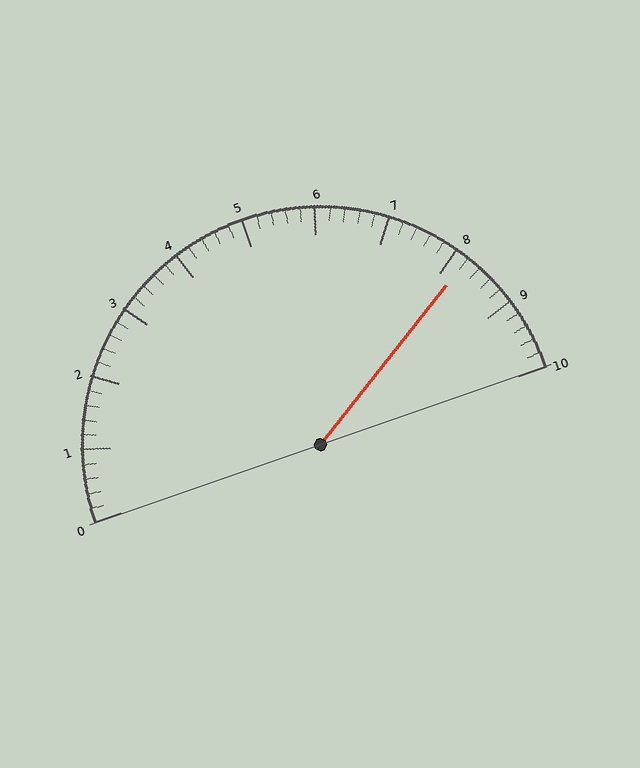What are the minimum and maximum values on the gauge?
The gauge ranges from 0 to 10.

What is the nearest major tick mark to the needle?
The nearest major tick mark is 8.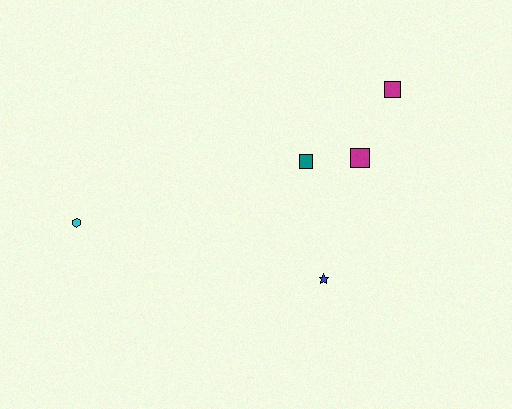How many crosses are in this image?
There are no crosses.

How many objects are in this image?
There are 5 objects.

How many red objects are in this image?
There are no red objects.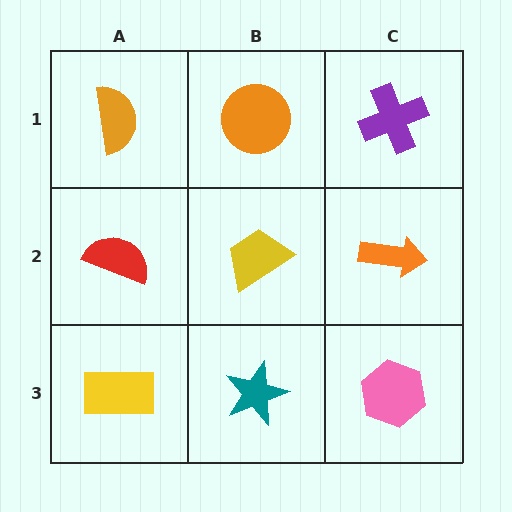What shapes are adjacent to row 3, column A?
A red semicircle (row 2, column A), a teal star (row 3, column B).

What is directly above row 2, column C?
A purple cross.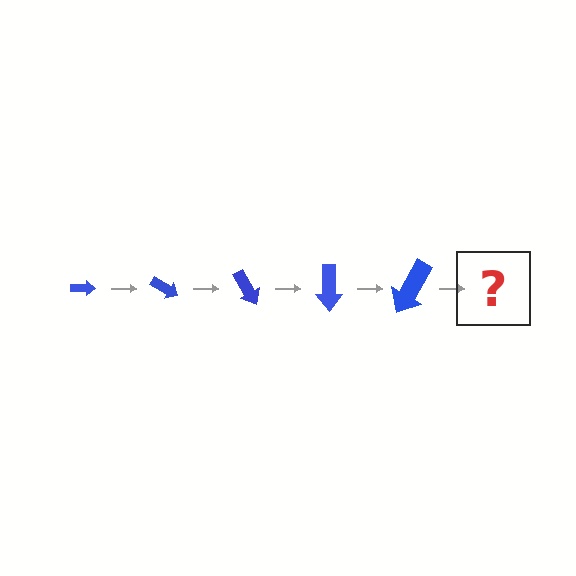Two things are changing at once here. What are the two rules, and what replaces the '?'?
The two rules are that the arrow grows larger each step and it rotates 30 degrees each step. The '?' should be an arrow, larger than the previous one and rotated 150 degrees from the start.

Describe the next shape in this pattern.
It should be an arrow, larger than the previous one and rotated 150 degrees from the start.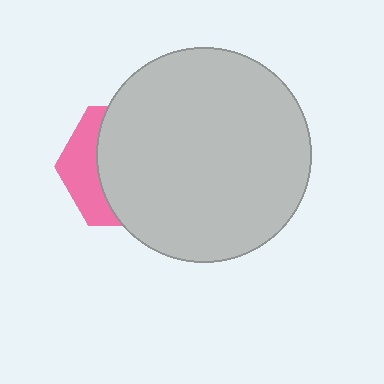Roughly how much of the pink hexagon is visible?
A small part of it is visible (roughly 30%).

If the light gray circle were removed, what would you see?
You would see the complete pink hexagon.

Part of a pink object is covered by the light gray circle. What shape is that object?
It is a hexagon.